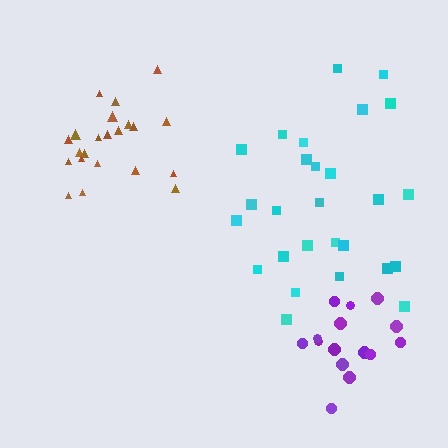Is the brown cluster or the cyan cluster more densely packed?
Brown.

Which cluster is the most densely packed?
Brown.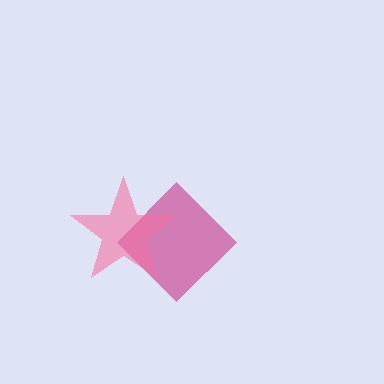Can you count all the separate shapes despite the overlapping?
Yes, there are 2 separate shapes.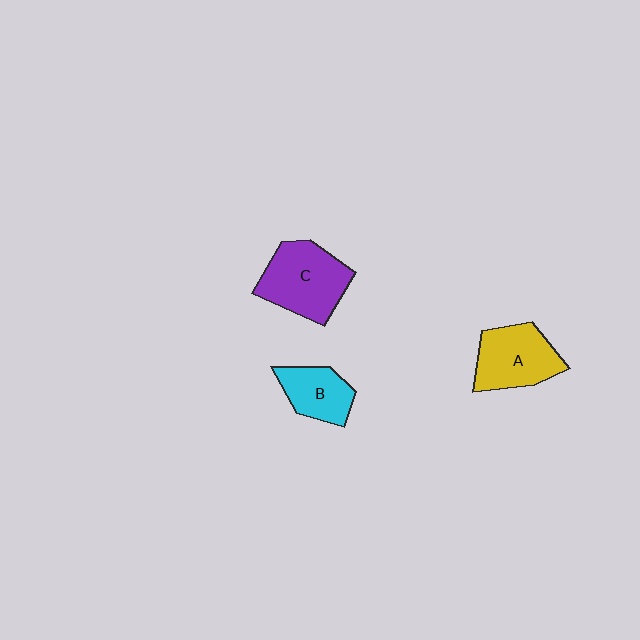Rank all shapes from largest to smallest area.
From largest to smallest: C (purple), A (yellow), B (cyan).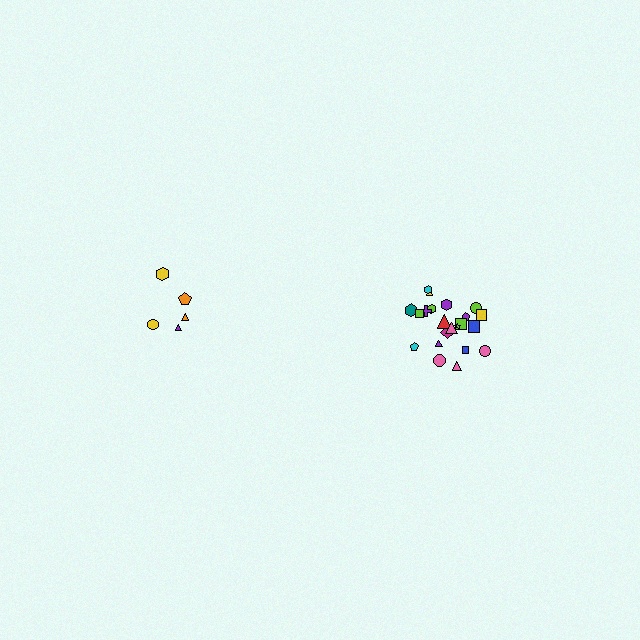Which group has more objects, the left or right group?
The right group.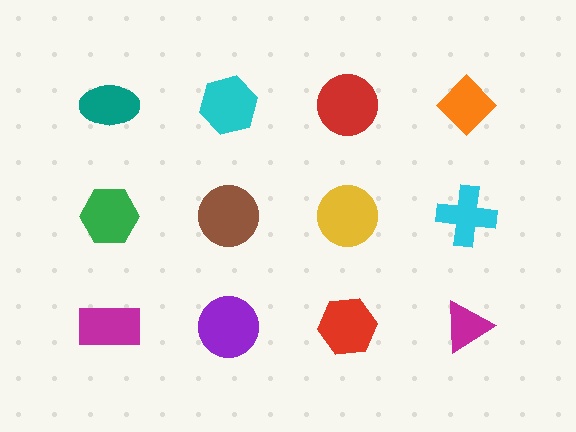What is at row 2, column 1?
A green hexagon.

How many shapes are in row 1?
4 shapes.